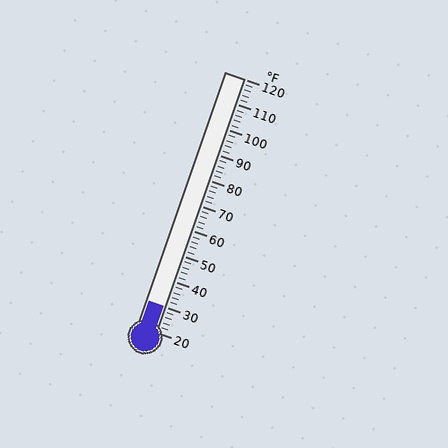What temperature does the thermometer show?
The thermometer shows approximately 30°F.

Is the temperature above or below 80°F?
The temperature is below 80°F.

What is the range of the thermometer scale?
The thermometer scale ranges from 20°F to 120°F.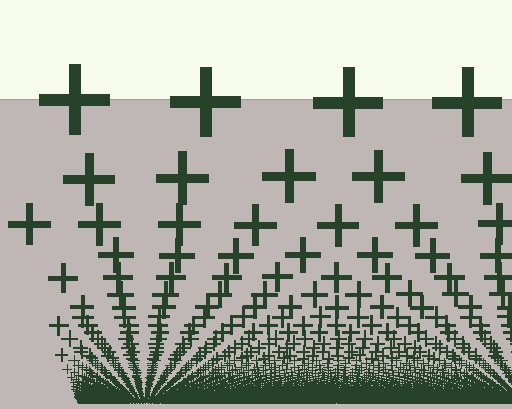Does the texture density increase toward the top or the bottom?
Density increases toward the bottom.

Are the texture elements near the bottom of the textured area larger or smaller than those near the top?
Smaller. The gradient is inverted — elements near the bottom are smaller and denser.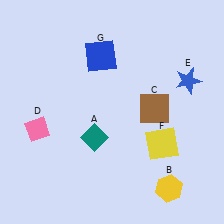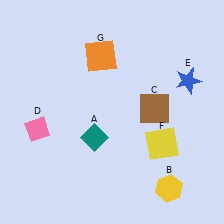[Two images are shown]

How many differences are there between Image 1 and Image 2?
There is 1 difference between the two images.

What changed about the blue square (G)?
In Image 1, G is blue. In Image 2, it changed to orange.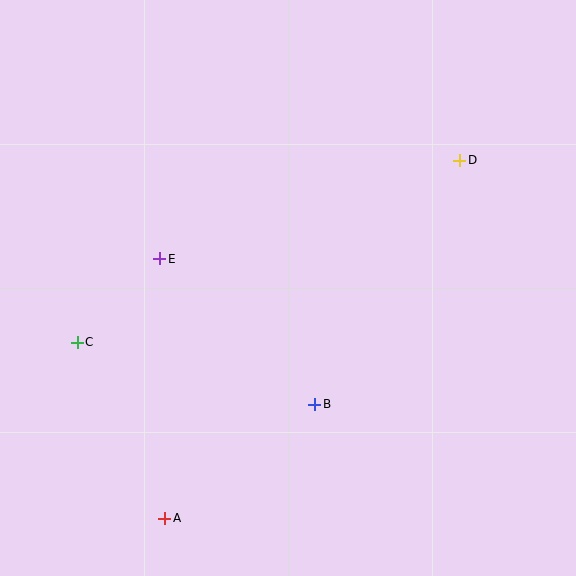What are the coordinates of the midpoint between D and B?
The midpoint between D and B is at (387, 282).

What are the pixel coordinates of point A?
Point A is at (165, 518).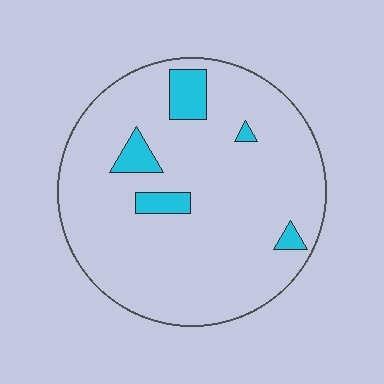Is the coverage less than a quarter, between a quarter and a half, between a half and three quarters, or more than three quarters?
Less than a quarter.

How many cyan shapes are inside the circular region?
5.